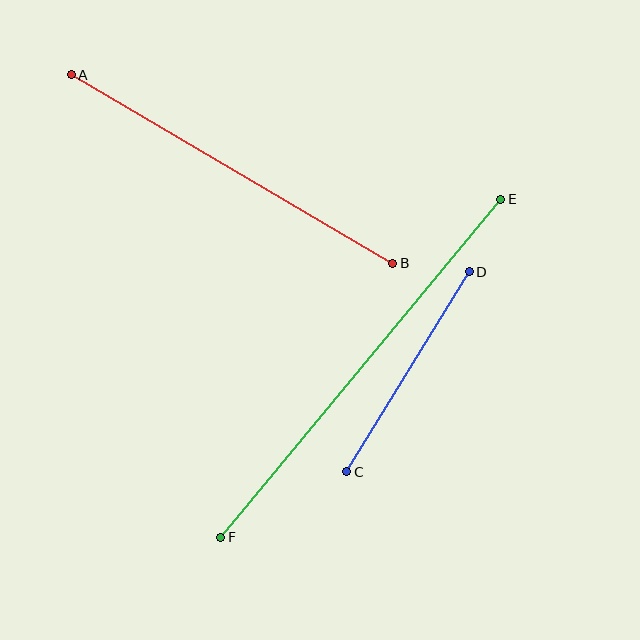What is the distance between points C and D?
The distance is approximately 234 pixels.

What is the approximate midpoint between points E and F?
The midpoint is at approximately (361, 368) pixels.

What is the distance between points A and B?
The distance is approximately 372 pixels.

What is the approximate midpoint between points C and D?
The midpoint is at approximately (408, 372) pixels.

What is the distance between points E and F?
The distance is approximately 439 pixels.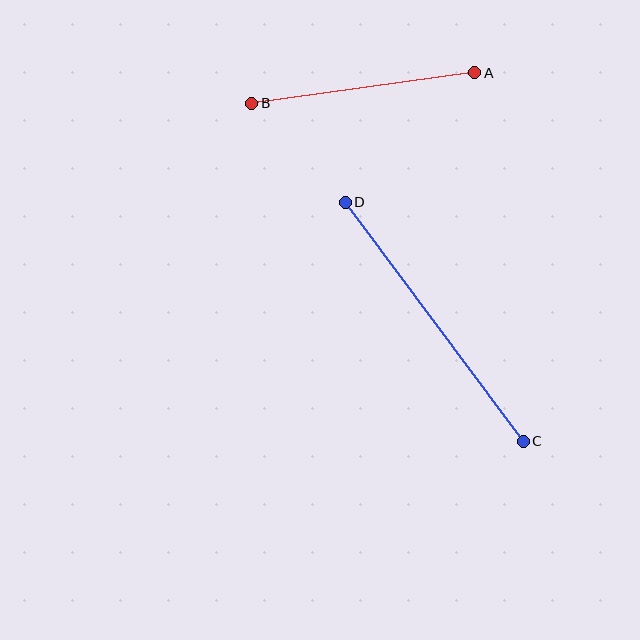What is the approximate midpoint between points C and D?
The midpoint is at approximately (434, 322) pixels.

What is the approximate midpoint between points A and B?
The midpoint is at approximately (363, 88) pixels.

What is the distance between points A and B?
The distance is approximately 225 pixels.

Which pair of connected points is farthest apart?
Points C and D are farthest apart.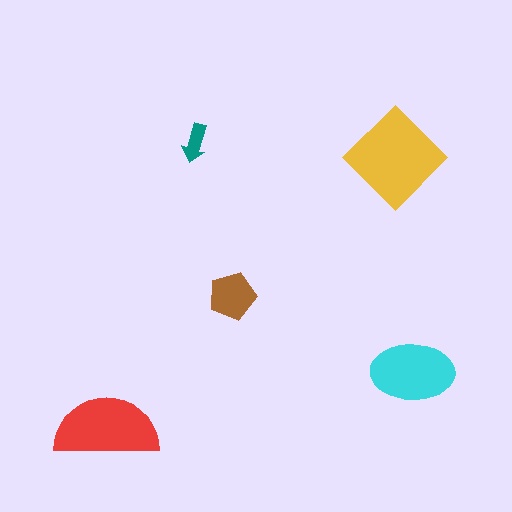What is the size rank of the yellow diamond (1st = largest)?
1st.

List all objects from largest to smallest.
The yellow diamond, the red semicircle, the cyan ellipse, the brown pentagon, the teal arrow.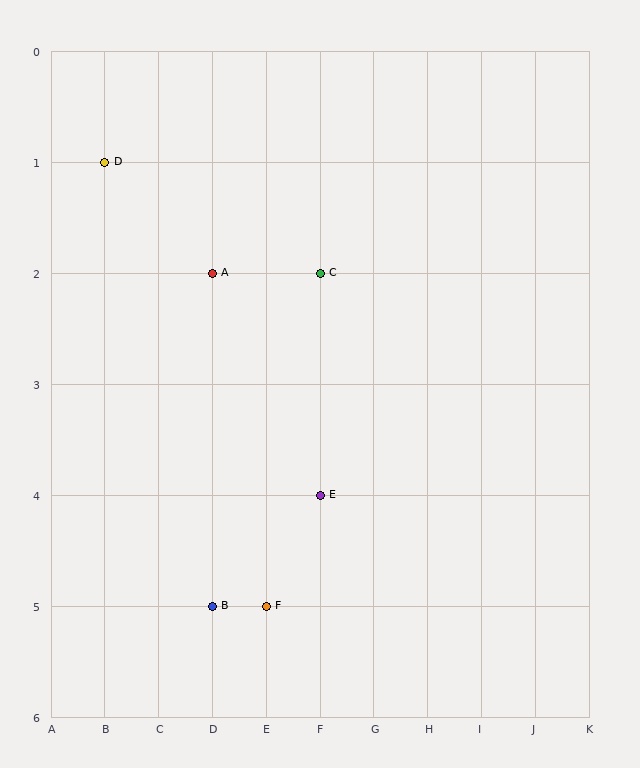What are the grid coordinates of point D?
Point D is at grid coordinates (B, 1).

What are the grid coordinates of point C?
Point C is at grid coordinates (F, 2).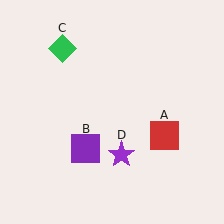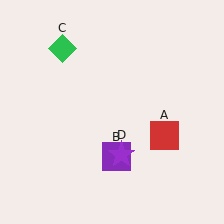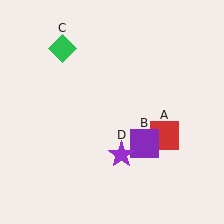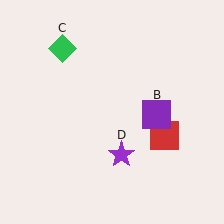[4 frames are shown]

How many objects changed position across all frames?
1 object changed position: purple square (object B).